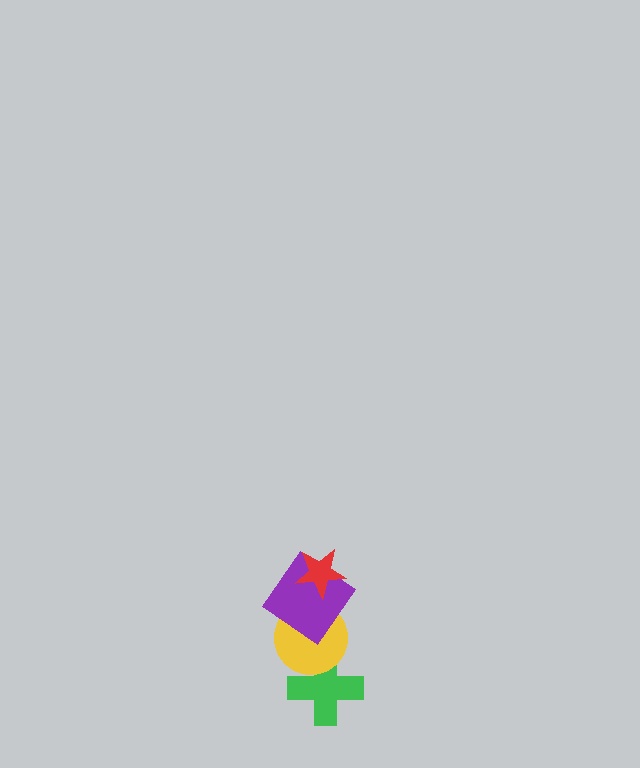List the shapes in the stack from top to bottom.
From top to bottom: the red star, the purple diamond, the yellow circle, the green cross.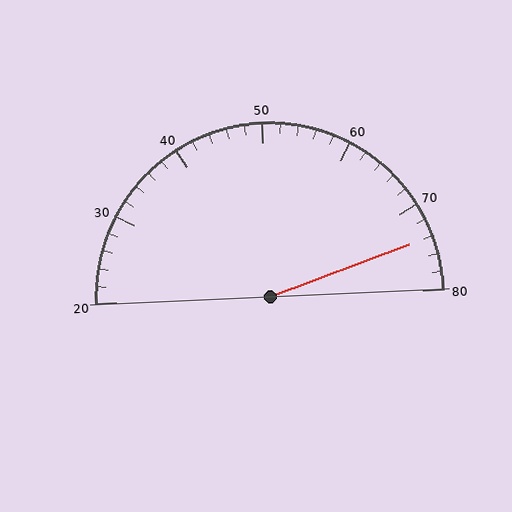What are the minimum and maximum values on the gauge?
The gauge ranges from 20 to 80.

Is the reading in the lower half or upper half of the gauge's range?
The reading is in the upper half of the range (20 to 80).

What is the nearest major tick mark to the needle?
The nearest major tick mark is 70.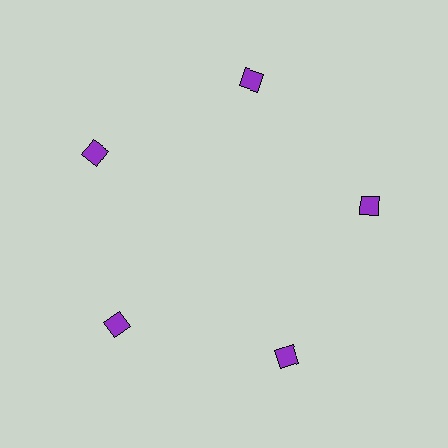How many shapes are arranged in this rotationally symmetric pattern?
There are 5 shapes, arranged in 5 groups of 1.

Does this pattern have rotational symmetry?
Yes, this pattern has 5-fold rotational symmetry. It looks the same after rotating 72 degrees around the center.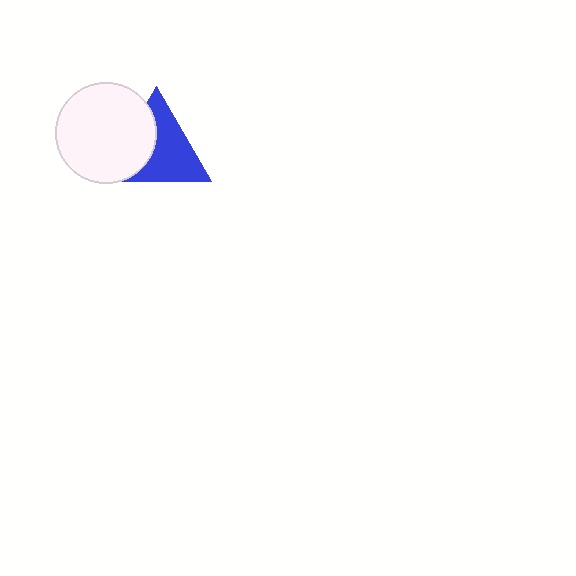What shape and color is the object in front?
The object in front is a white circle.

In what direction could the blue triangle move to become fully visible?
The blue triangle could move right. That would shift it out from behind the white circle entirely.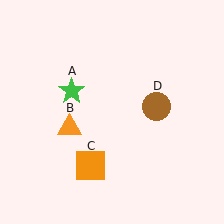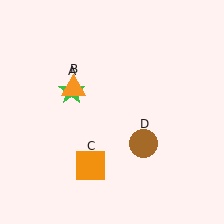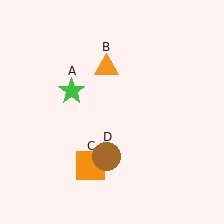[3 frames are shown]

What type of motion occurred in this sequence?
The orange triangle (object B), brown circle (object D) rotated clockwise around the center of the scene.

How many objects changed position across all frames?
2 objects changed position: orange triangle (object B), brown circle (object D).